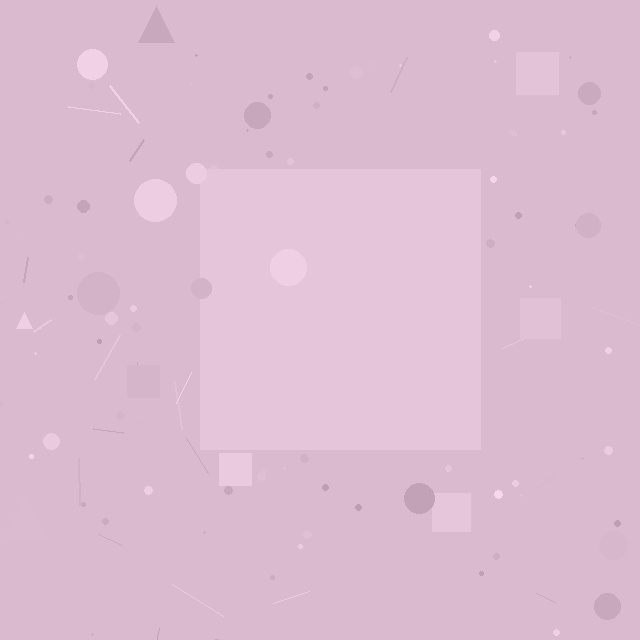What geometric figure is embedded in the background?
A square is embedded in the background.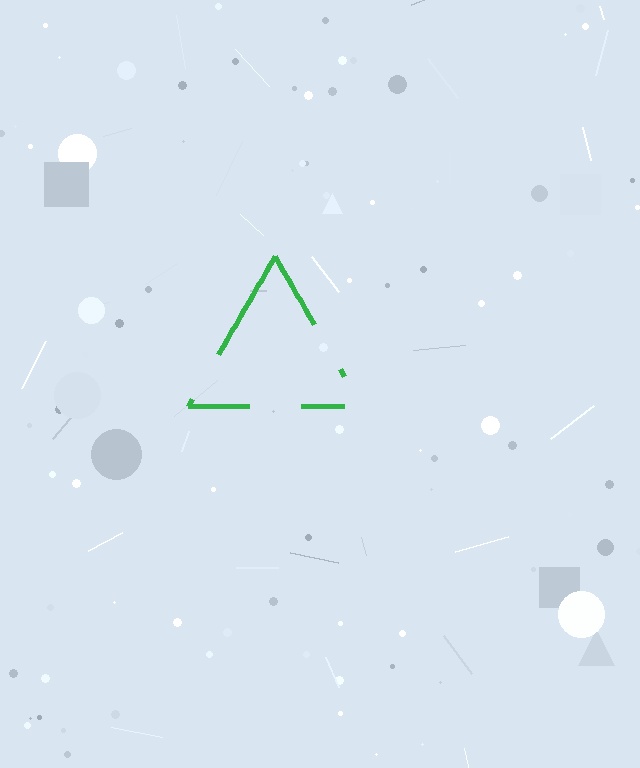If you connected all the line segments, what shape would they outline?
They would outline a triangle.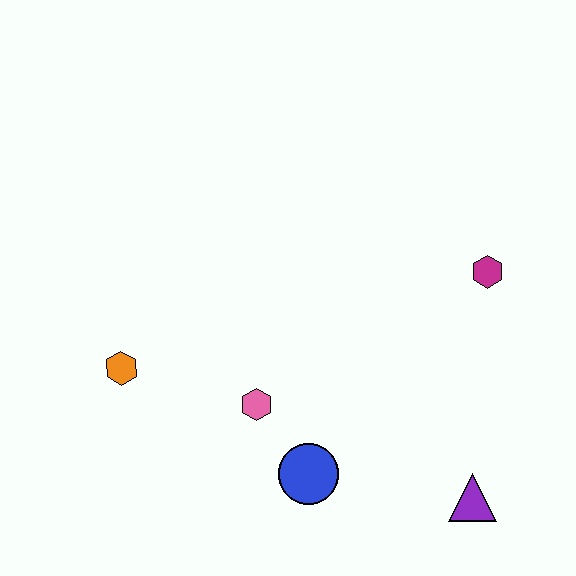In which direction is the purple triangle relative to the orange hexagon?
The purple triangle is to the right of the orange hexagon.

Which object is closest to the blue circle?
The pink hexagon is closest to the blue circle.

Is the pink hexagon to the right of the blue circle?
No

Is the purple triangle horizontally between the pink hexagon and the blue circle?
No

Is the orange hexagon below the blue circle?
No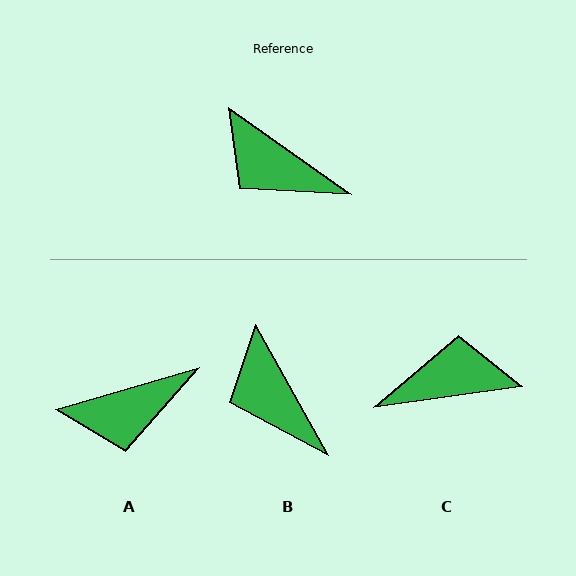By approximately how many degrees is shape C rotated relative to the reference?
Approximately 137 degrees clockwise.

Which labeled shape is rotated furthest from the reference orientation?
C, about 137 degrees away.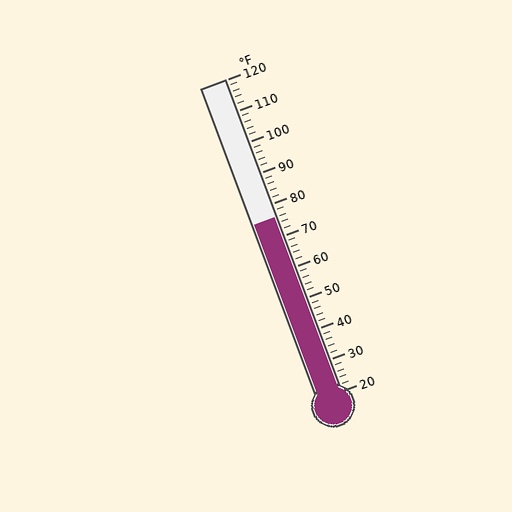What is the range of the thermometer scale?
The thermometer scale ranges from 20°F to 120°F.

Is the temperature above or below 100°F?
The temperature is below 100°F.